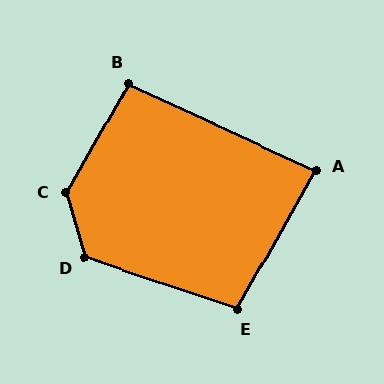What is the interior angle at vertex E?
Approximately 101 degrees (obtuse).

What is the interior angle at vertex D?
Approximately 125 degrees (obtuse).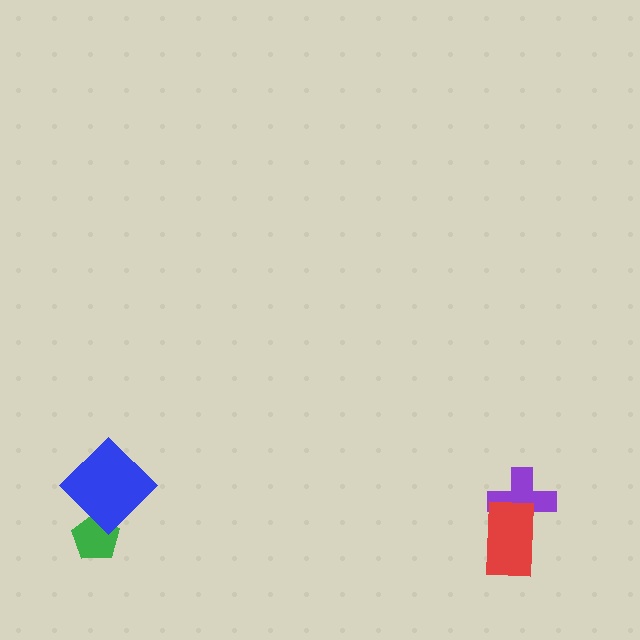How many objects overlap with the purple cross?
1 object overlaps with the purple cross.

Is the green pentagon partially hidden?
Yes, it is partially covered by another shape.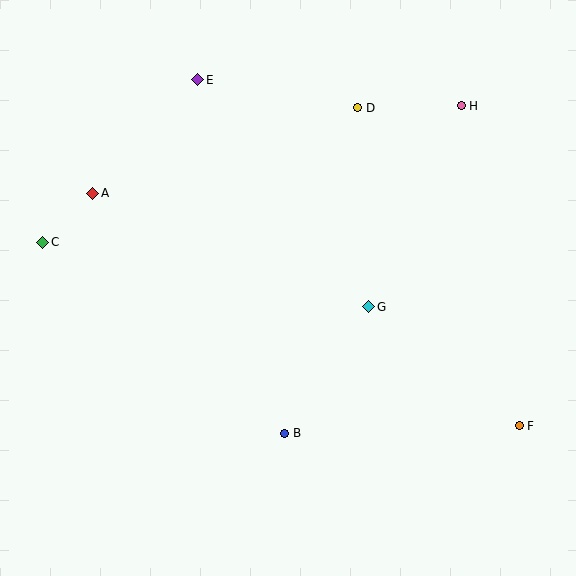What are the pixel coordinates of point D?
Point D is at (358, 108).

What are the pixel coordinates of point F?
Point F is at (519, 426).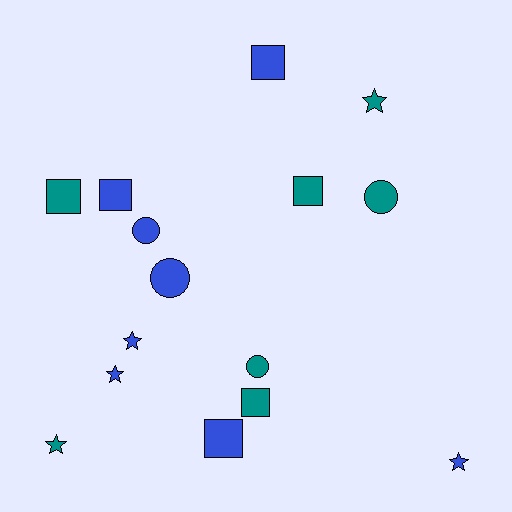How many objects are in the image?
There are 15 objects.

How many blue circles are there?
There are 2 blue circles.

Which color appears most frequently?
Blue, with 8 objects.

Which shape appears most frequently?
Square, with 6 objects.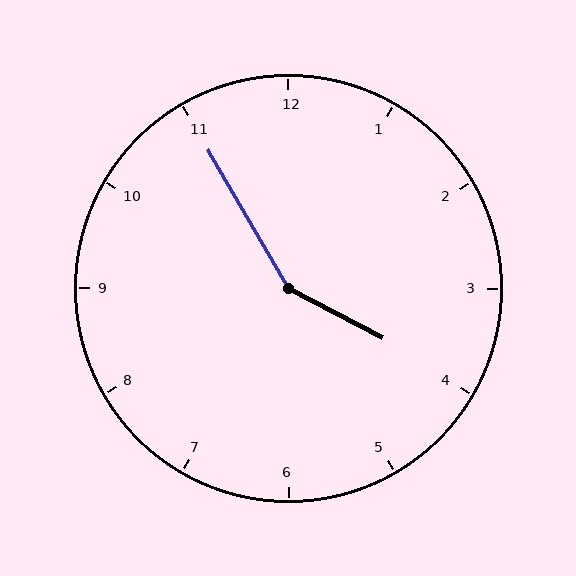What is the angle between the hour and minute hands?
Approximately 148 degrees.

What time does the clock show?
3:55.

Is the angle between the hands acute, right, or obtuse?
It is obtuse.